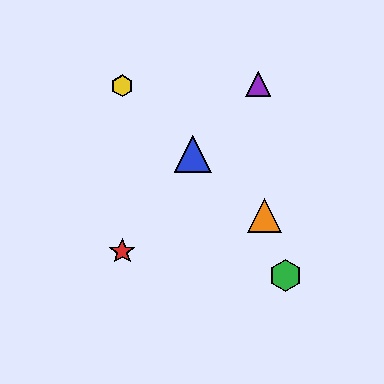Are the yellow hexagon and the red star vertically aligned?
Yes, both are at x≈122.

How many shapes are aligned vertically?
2 shapes (the red star, the yellow hexagon) are aligned vertically.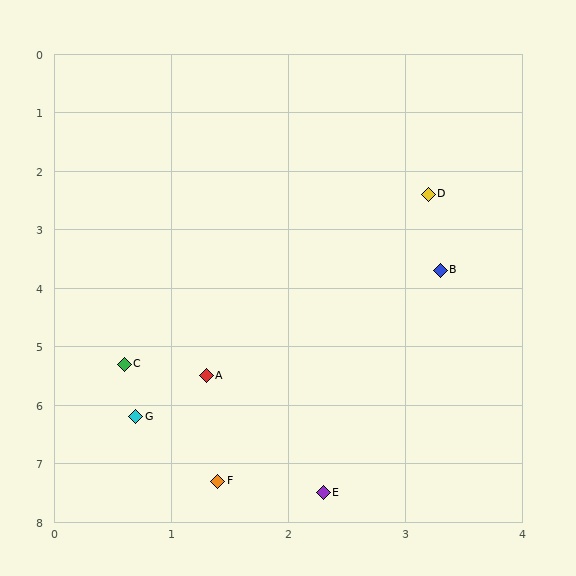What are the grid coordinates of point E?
Point E is at approximately (2.3, 7.5).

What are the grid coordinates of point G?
Point G is at approximately (0.7, 6.2).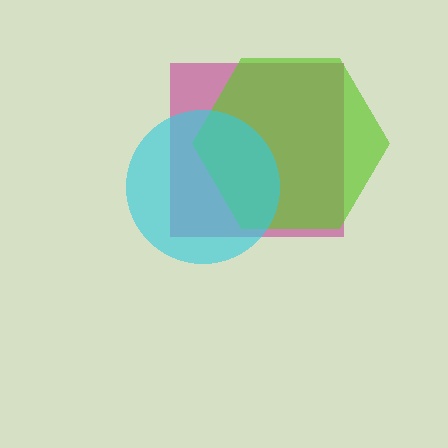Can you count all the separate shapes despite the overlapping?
Yes, there are 3 separate shapes.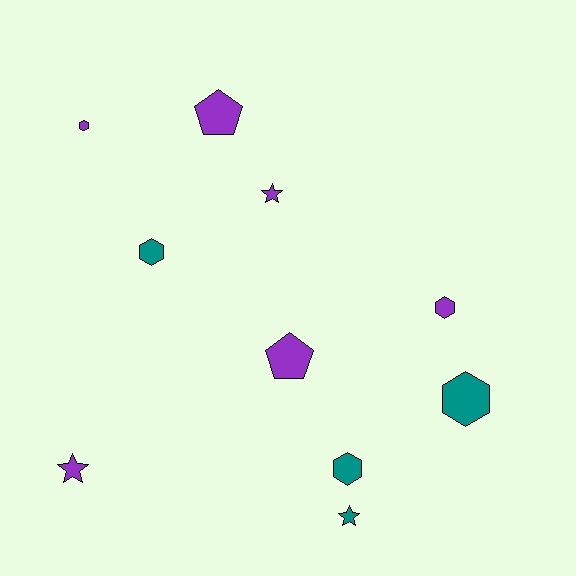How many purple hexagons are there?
There are 2 purple hexagons.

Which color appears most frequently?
Purple, with 6 objects.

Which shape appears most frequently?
Hexagon, with 5 objects.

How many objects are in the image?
There are 10 objects.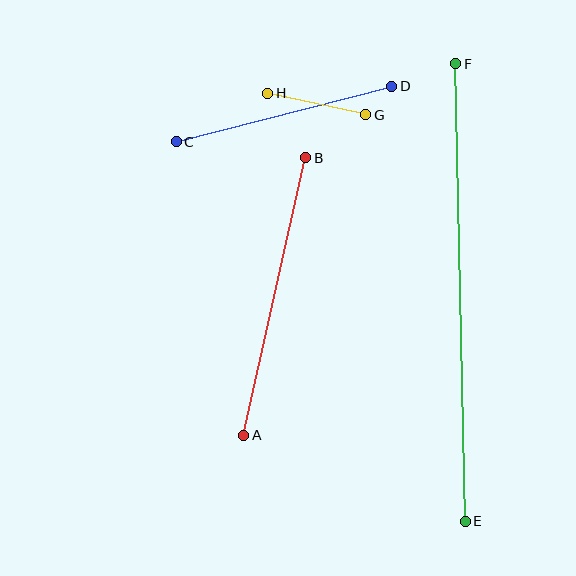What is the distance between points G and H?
The distance is approximately 100 pixels.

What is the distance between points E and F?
The distance is approximately 458 pixels.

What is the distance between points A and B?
The distance is approximately 284 pixels.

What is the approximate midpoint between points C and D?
The midpoint is at approximately (284, 114) pixels.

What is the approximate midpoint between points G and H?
The midpoint is at approximately (317, 104) pixels.